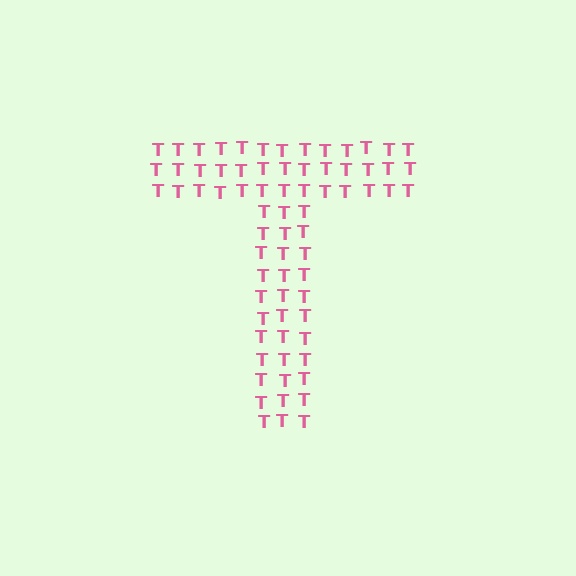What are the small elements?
The small elements are letter T's.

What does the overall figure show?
The overall figure shows the letter T.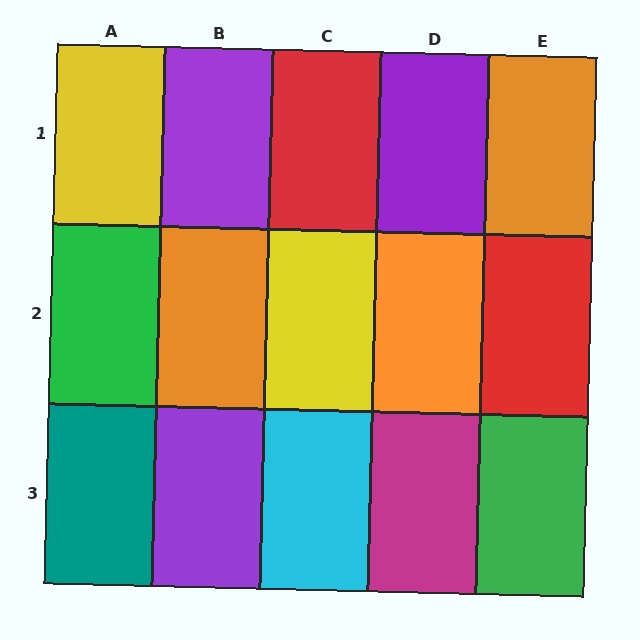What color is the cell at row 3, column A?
Teal.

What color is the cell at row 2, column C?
Yellow.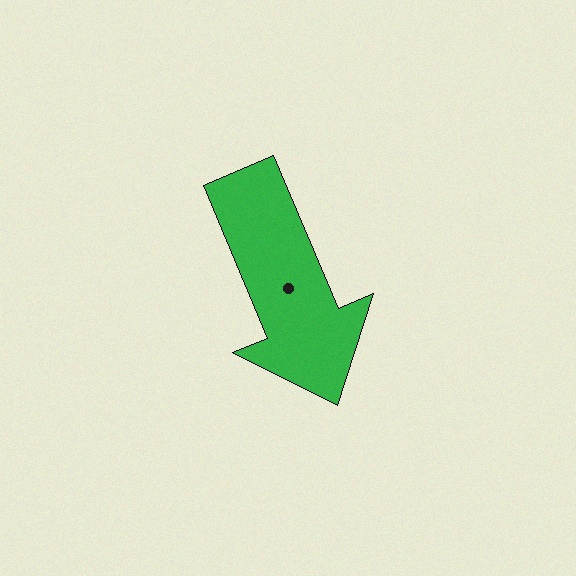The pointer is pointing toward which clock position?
Roughly 5 o'clock.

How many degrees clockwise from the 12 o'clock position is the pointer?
Approximately 157 degrees.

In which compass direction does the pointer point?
Southeast.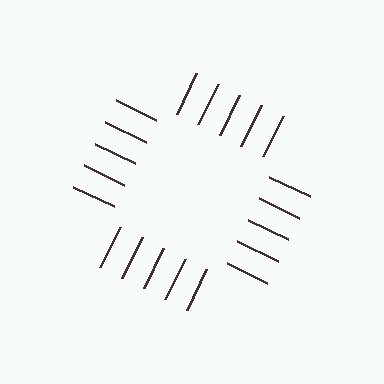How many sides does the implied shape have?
4 sides — the line-ends trace a square.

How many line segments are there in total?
20 — 5 along each of the 4 edges.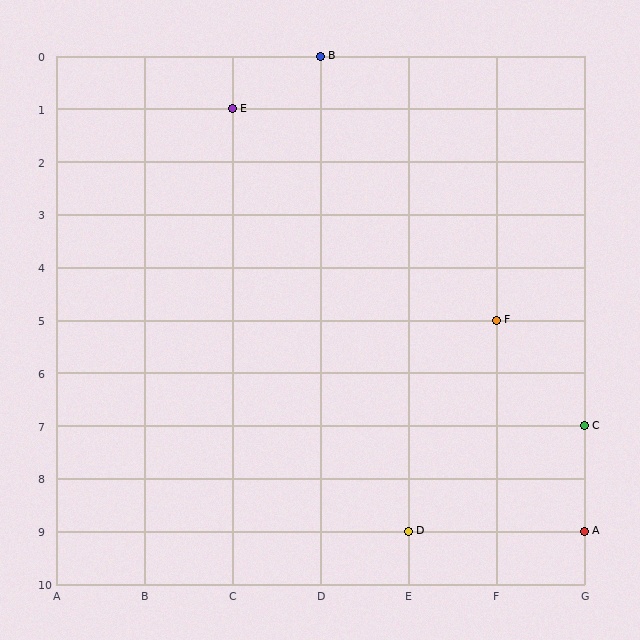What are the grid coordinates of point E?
Point E is at grid coordinates (C, 1).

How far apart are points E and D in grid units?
Points E and D are 2 columns and 8 rows apart (about 8.2 grid units diagonally).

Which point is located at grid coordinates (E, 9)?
Point D is at (E, 9).